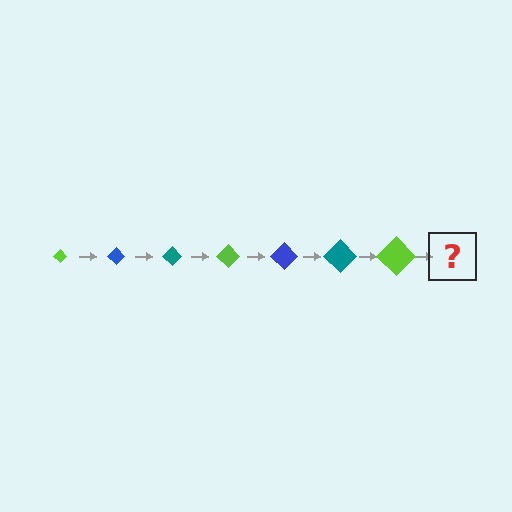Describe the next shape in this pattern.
It should be a blue diamond, larger than the previous one.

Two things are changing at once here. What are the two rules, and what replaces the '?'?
The two rules are that the diamond grows larger each step and the color cycles through lime, blue, and teal. The '?' should be a blue diamond, larger than the previous one.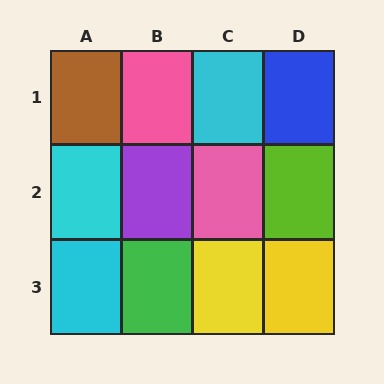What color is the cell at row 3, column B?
Green.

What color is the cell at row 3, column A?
Cyan.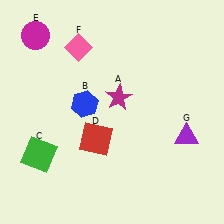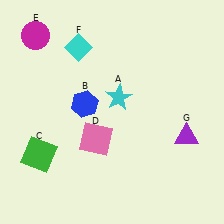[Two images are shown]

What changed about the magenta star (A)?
In Image 1, A is magenta. In Image 2, it changed to cyan.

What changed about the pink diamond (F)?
In Image 1, F is pink. In Image 2, it changed to cyan.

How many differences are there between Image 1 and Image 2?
There are 3 differences between the two images.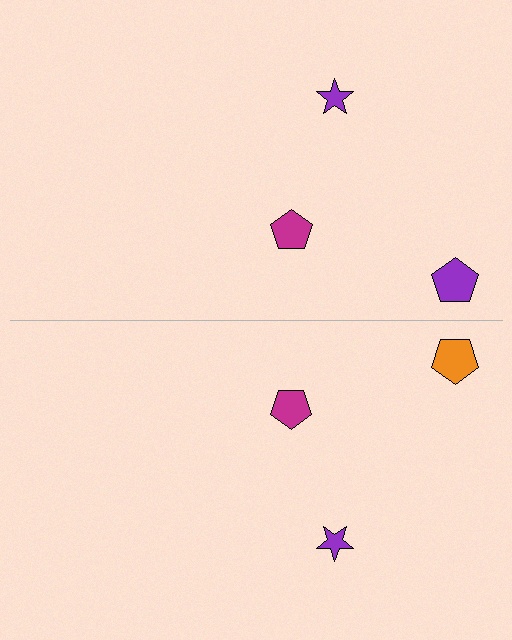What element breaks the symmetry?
The orange pentagon on the bottom side breaks the symmetry — its mirror counterpart is purple.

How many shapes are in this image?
There are 6 shapes in this image.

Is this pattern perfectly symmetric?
No, the pattern is not perfectly symmetric. The orange pentagon on the bottom side breaks the symmetry — its mirror counterpart is purple.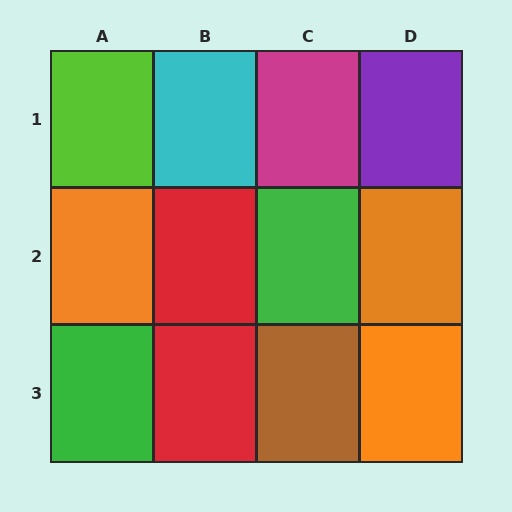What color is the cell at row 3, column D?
Orange.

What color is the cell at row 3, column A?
Green.